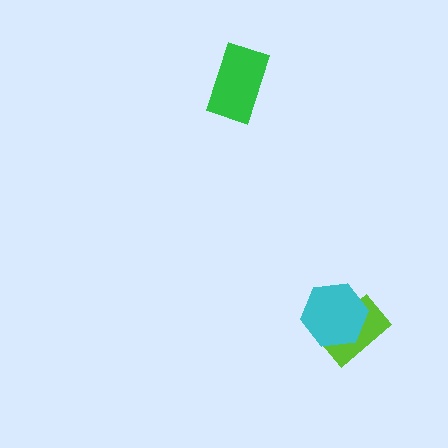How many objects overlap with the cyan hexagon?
1 object overlaps with the cyan hexagon.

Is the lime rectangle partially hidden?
Yes, it is partially covered by another shape.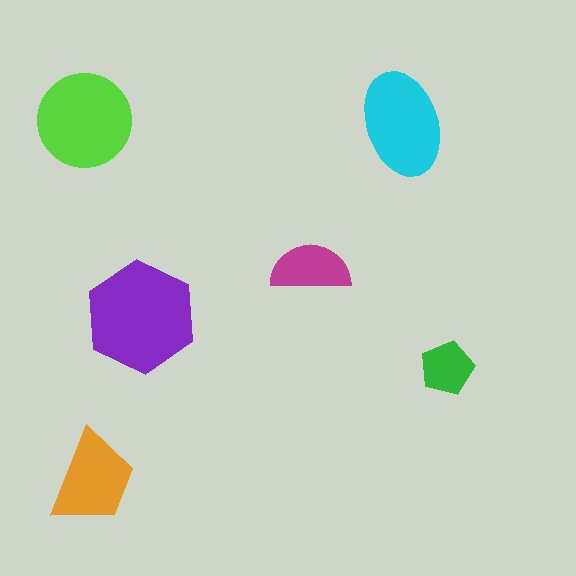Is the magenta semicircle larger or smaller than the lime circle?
Smaller.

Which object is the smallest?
The green pentagon.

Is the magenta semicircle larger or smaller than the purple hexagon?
Smaller.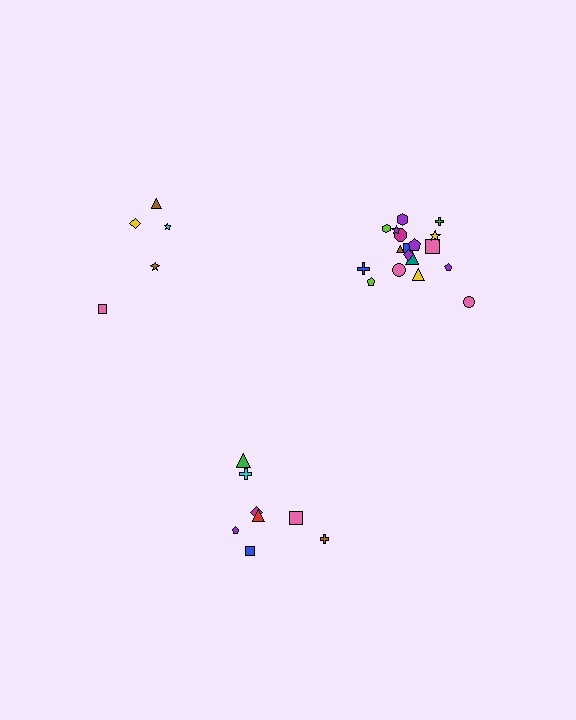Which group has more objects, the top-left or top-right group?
The top-right group.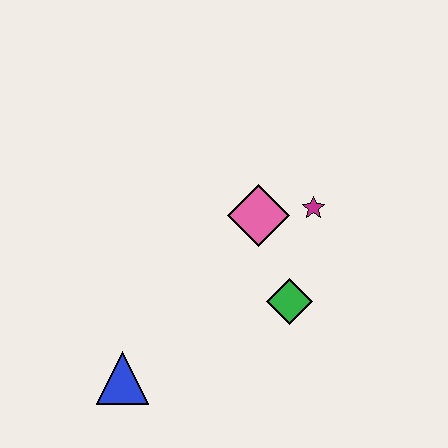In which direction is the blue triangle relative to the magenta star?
The blue triangle is to the left of the magenta star.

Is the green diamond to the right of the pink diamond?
Yes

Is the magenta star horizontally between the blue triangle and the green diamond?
No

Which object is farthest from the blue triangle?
The magenta star is farthest from the blue triangle.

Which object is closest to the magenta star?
The pink diamond is closest to the magenta star.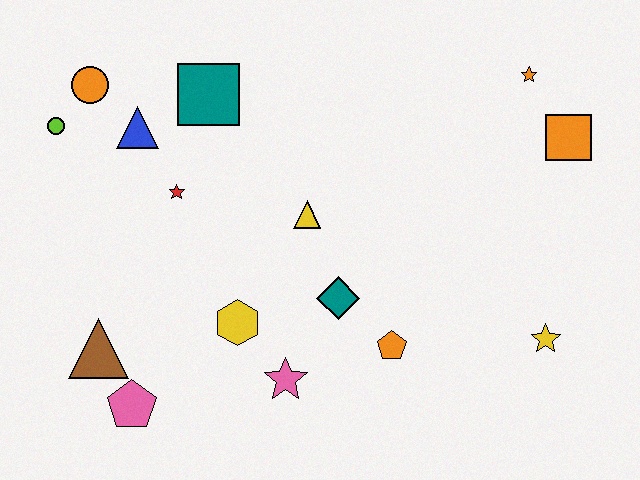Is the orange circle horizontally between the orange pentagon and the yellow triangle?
No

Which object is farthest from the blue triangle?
The yellow star is farthest from the blue triangle.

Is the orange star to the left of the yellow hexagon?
No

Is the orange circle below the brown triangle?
No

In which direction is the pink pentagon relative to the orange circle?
The pink pentagon is below the orange circle.